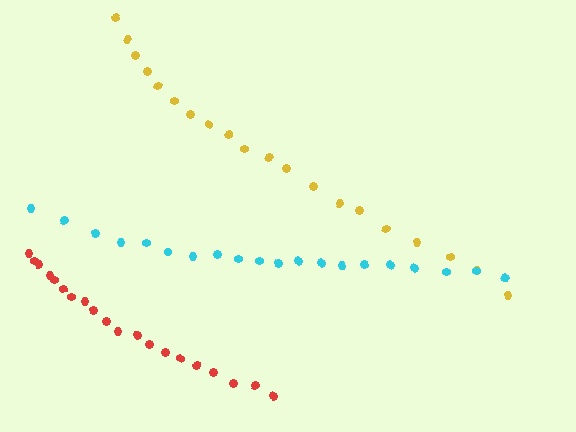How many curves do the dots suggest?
There are 3 distinct paths.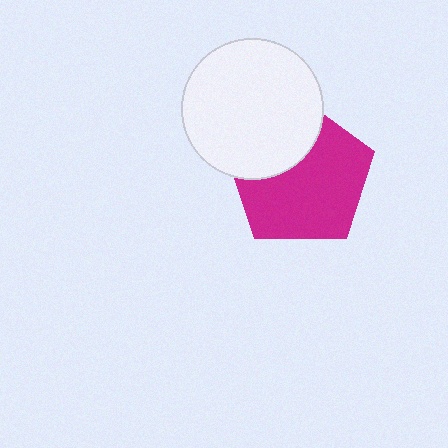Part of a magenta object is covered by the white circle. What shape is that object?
It is a pentagon.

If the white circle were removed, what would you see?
You would see the complete magenta pentagon.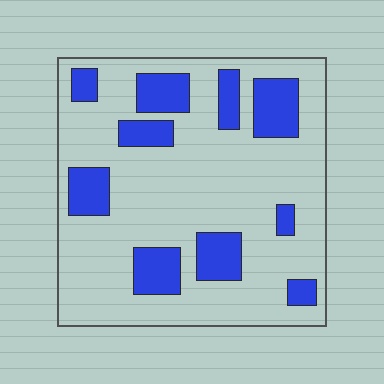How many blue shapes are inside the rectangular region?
10.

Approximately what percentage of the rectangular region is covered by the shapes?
Approximately 25%.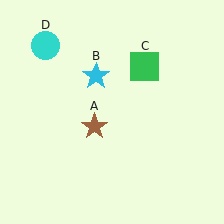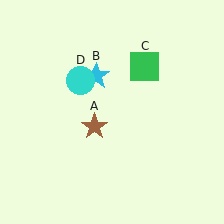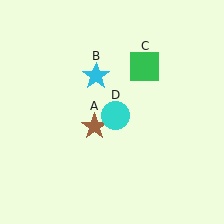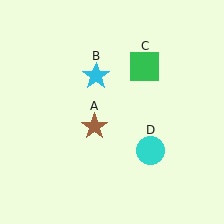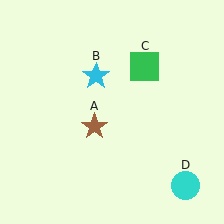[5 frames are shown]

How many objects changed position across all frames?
1 object changed position: cyan circle (object D).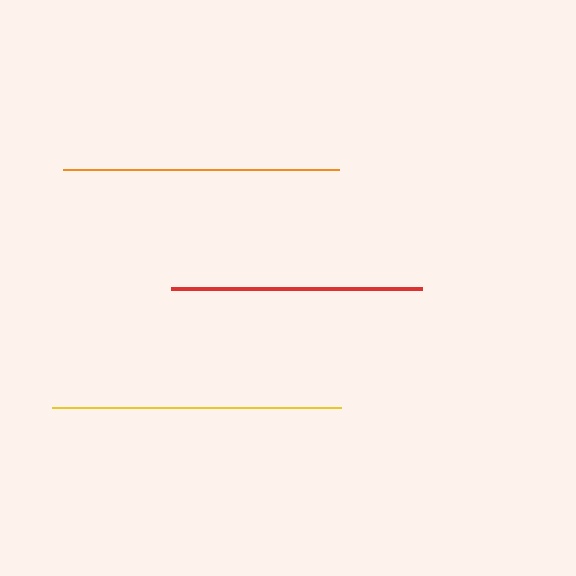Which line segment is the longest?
The yellow line is the longest at approximately 289 pixels.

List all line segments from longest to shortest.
From longest to shortest: yellow, orange, red.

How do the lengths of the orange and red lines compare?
The orange and red lines are approximately the same length.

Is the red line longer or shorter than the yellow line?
The yellow line is longer than the red line.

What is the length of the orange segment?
The orange segment is approximately 276 pixels long.